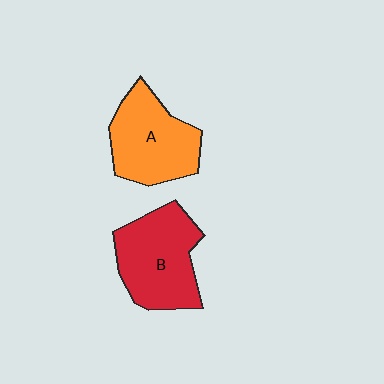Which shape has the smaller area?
Shape A (orange).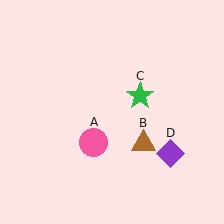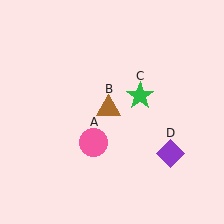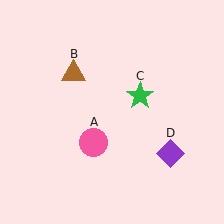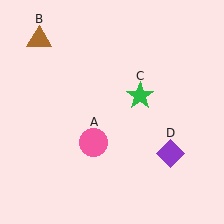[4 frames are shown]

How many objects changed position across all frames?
1 object changed position: brown triangle (object B).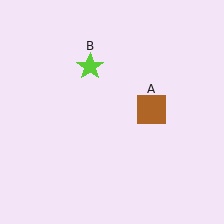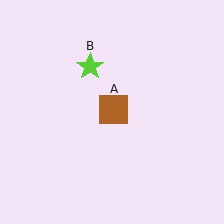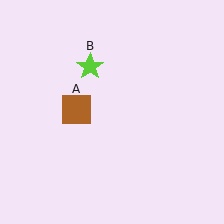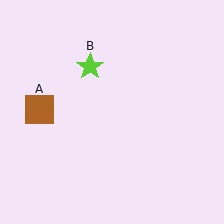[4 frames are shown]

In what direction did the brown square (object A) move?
The brown square (object A) moved left.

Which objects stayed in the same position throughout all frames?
Lime star (object B) remained stationary.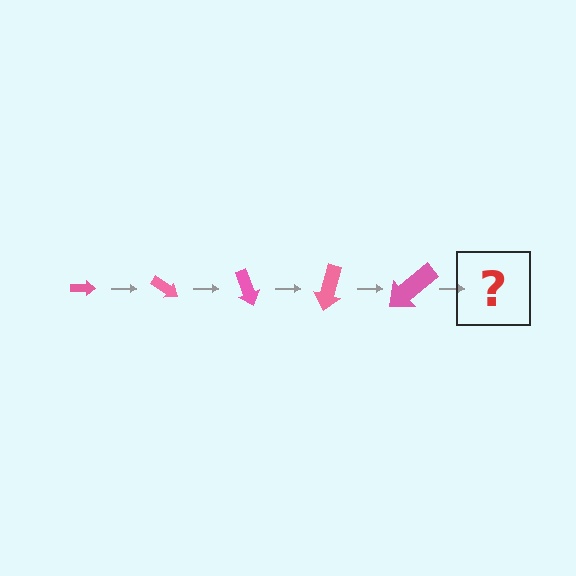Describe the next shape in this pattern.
It should be an arrow, larger than the previous one and rotated 175 degrees from the start.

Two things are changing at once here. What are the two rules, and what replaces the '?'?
The two rules are that the arrow grows larger each step and it rotates 35 degrees each step. The '?' should be an arrow, larger than the previous one and rotated 175 degrees from the start.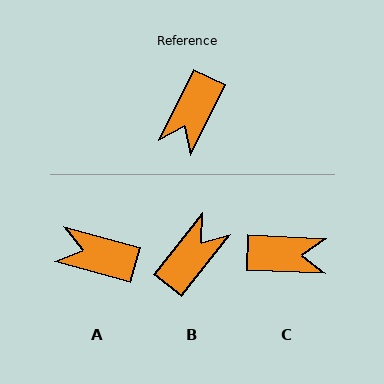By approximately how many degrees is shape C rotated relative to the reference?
Approximately 114 degrees counter-clockwise.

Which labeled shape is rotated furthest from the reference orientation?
B, about 168 degrees away.